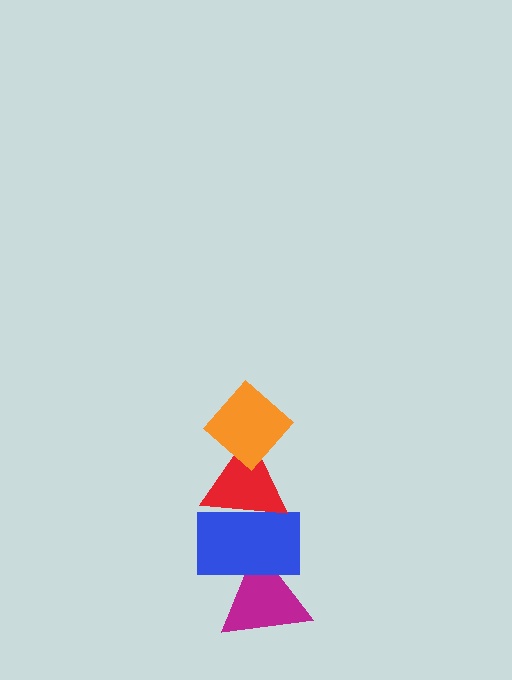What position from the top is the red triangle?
The red triangle is 2nd from the top.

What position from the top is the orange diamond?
The orange diamond is 1st from the top.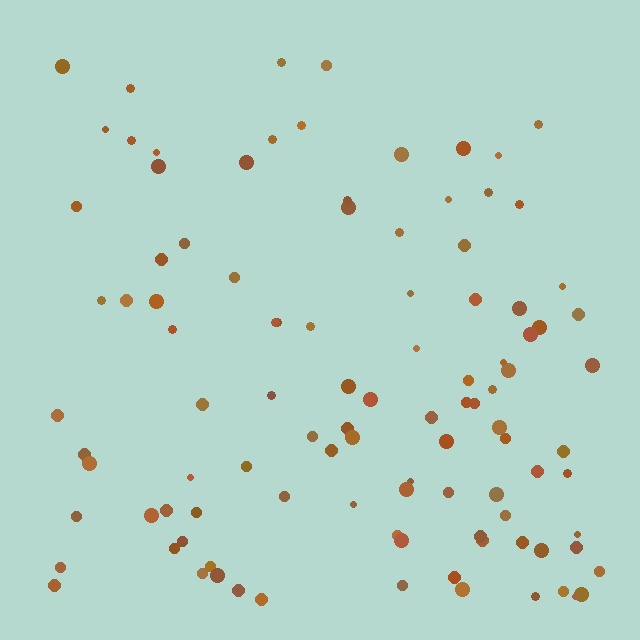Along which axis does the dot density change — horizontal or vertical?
Vertical.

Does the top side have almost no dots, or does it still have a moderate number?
Still a moderate number, just noticeably fewer than the bottom.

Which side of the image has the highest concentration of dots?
The bottom.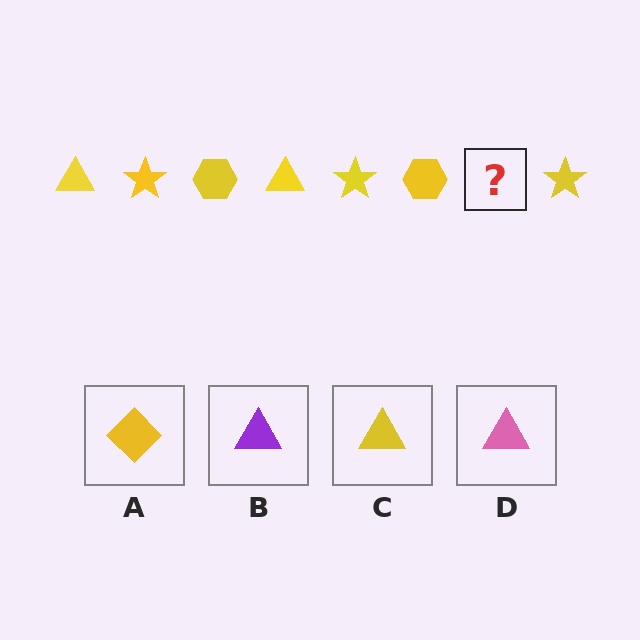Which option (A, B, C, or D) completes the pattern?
C.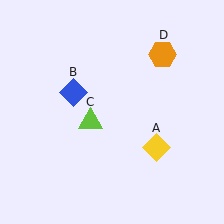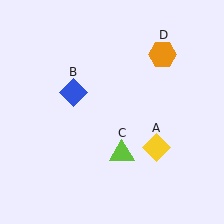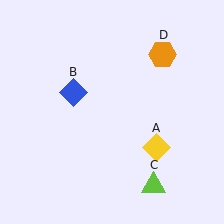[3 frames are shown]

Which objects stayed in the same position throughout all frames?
Yellow diamond (object A) and blue diamond (object B) and orange hexagon (object D) remained stationary.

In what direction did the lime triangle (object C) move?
The lime triangle (object C) moved down and to the right.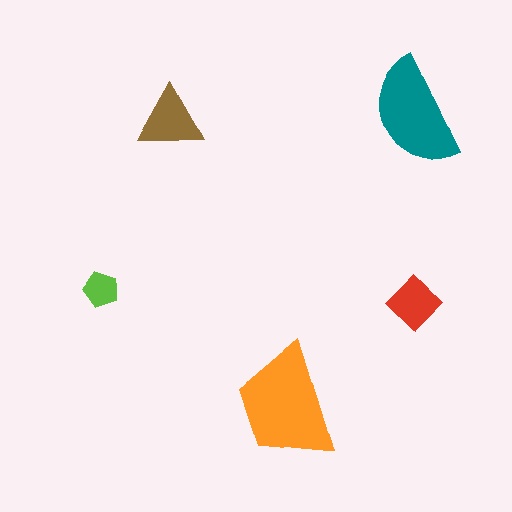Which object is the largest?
The orange trapezoid.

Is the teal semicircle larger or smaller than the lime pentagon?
Larger.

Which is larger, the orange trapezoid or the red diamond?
The orange trapezoid.